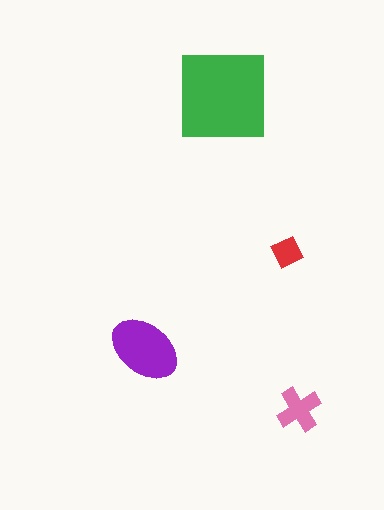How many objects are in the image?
There are 4 objects in the image.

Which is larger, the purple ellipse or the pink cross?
The purple ellipse.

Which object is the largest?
The green square.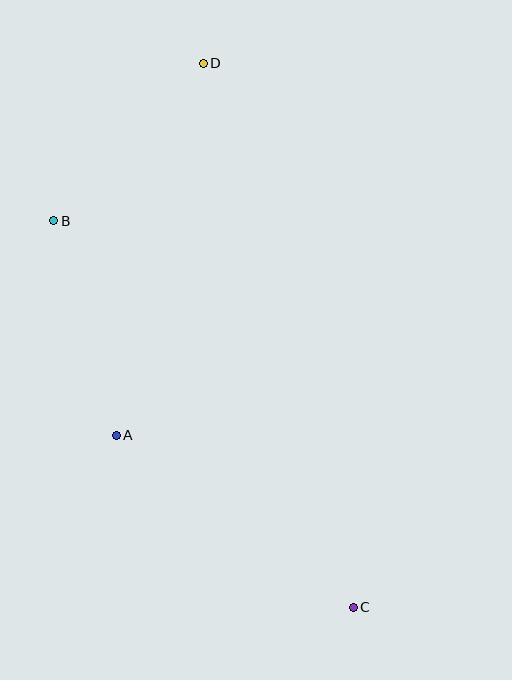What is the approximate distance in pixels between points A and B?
The distance between A and B is approximately 223 pixels.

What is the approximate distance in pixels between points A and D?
The distance between A and D is approximately 382 pixels.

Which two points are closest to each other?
Points B and D are closest to each other.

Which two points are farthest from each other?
Points C and D are farthest from each other.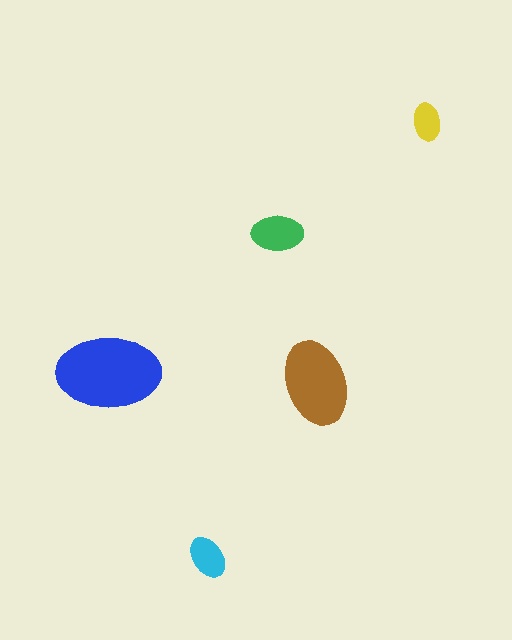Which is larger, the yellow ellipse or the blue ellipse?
The blue one.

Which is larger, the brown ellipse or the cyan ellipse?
The brown one.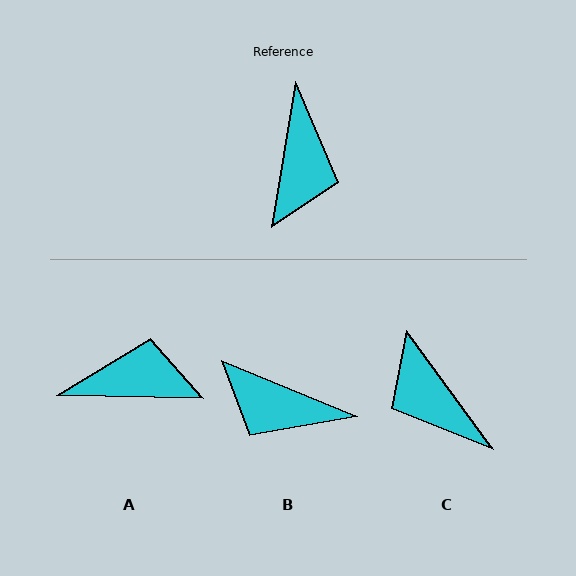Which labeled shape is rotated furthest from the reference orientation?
C, about 135 degrees away.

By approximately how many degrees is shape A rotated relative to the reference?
Approximately 98 degrees counter-clockwise.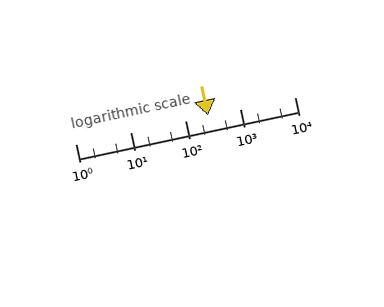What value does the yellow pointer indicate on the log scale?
The pointer indicates approximately 260.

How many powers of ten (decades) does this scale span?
The scale spans 4 decades, from 1 to 10000.